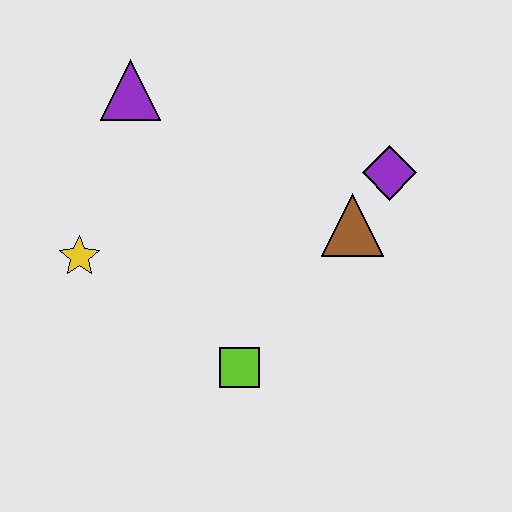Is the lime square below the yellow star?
Yes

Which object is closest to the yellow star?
The purple triangle is closest to the yellow star.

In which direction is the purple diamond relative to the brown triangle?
The purple diamond is above the brown triangle.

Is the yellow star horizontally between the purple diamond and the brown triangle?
No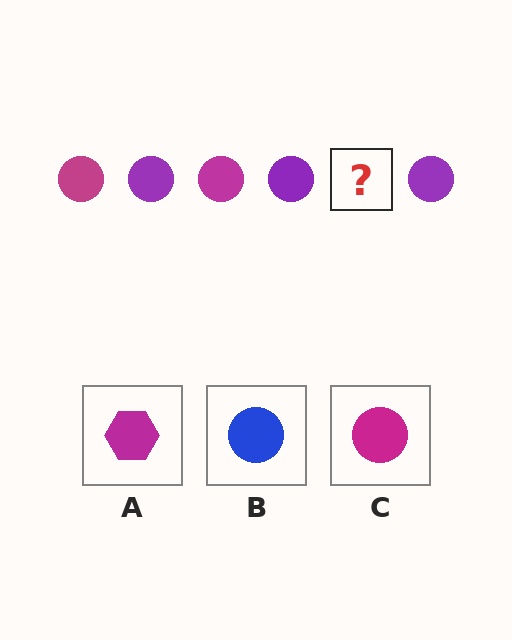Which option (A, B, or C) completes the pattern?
C.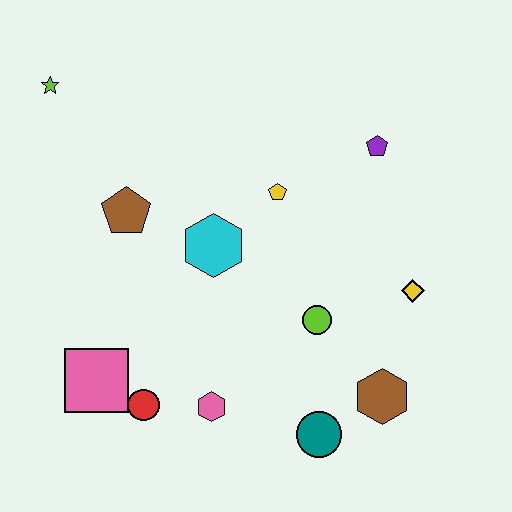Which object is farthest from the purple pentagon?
The pink square is farthest from the purple pentagon.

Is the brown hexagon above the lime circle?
No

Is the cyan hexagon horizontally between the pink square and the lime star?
No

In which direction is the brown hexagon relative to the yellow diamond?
The brown hexagon is below the yellow diamond.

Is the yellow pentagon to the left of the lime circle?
Yes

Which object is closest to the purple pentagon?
The yellow pentagon is closest to the purple pentagon.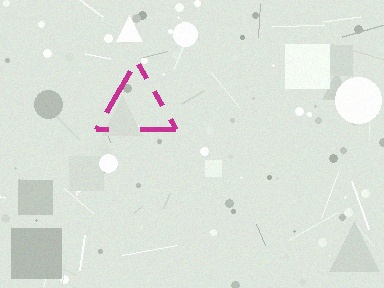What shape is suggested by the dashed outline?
The dashed outline suggests a triangle.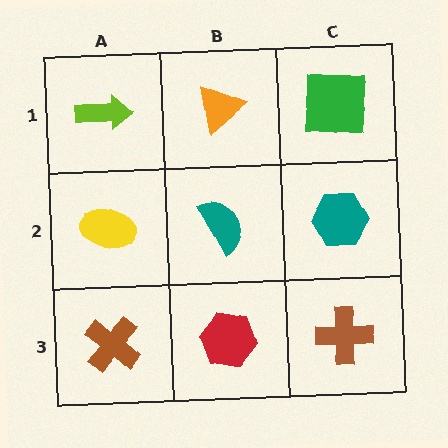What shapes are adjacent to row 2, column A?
A lime arrow (row 1, column A), a brown cross (row 3, column A), a teal semicircle (row 2, column B).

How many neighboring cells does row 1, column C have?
2.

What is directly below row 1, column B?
A teal semicircle.